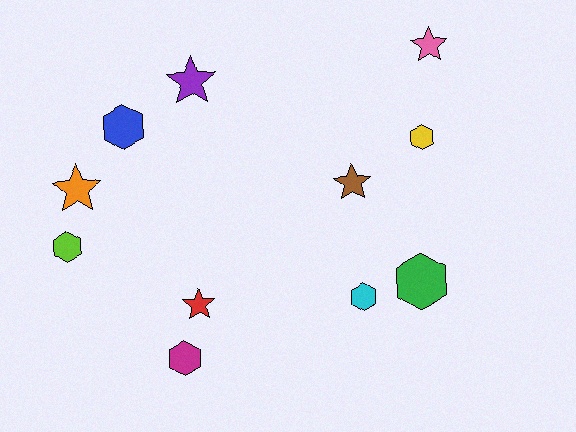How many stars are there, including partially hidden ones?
There are 5 stars.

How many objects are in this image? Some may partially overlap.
There are 11 objects.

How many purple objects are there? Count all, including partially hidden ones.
There is 1 purple object.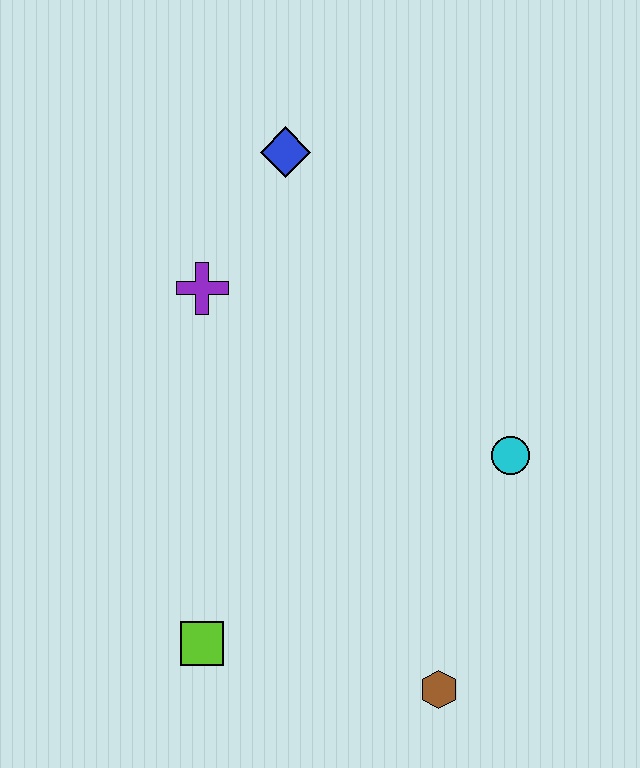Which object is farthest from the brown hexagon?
The blue diamond is farthest from the brown hexagon.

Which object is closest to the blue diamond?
The purple cross is closest to the blue diamond.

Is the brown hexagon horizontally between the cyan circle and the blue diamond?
Yes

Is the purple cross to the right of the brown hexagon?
No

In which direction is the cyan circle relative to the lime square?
The cyan circle is to the right of the lime square.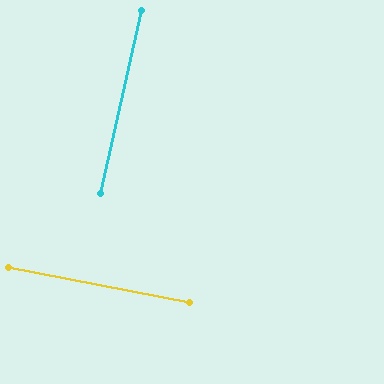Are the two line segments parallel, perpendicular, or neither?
Perpendicular — they meet at approximately 88°.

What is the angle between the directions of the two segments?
Approximately 88 degrees.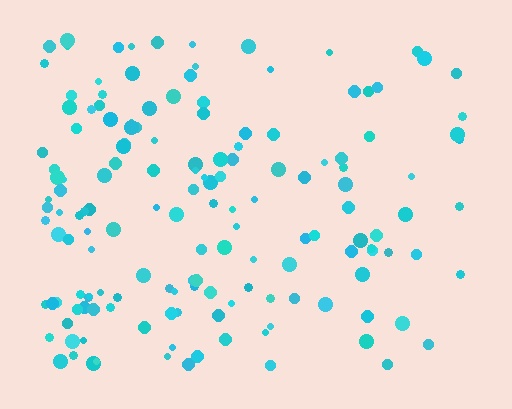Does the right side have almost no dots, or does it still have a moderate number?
Still a moderate number, just noticeably fewer than the left.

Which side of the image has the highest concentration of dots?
The left.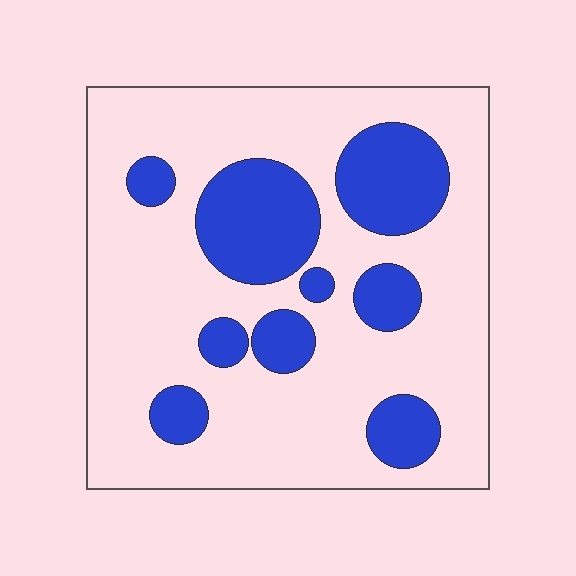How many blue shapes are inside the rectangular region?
9.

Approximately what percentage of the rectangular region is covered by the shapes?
Approximately 25%.